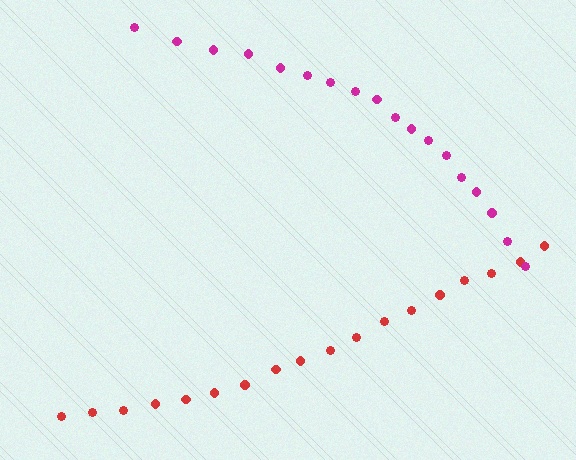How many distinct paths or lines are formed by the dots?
There are 2 distinct paths.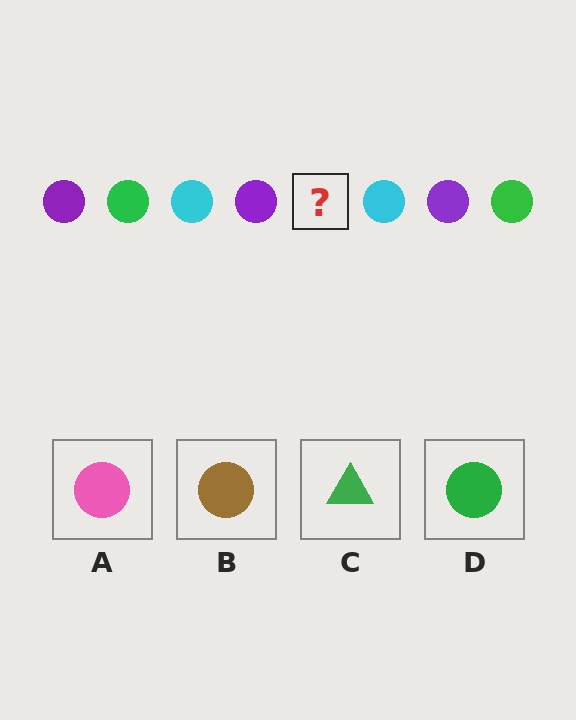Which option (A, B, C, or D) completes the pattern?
D.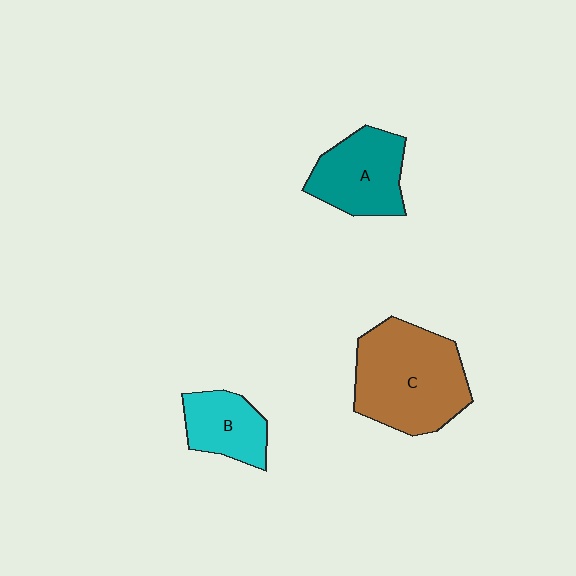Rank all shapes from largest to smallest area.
From largest to smallest: C (brown), A (teal), B (cyan).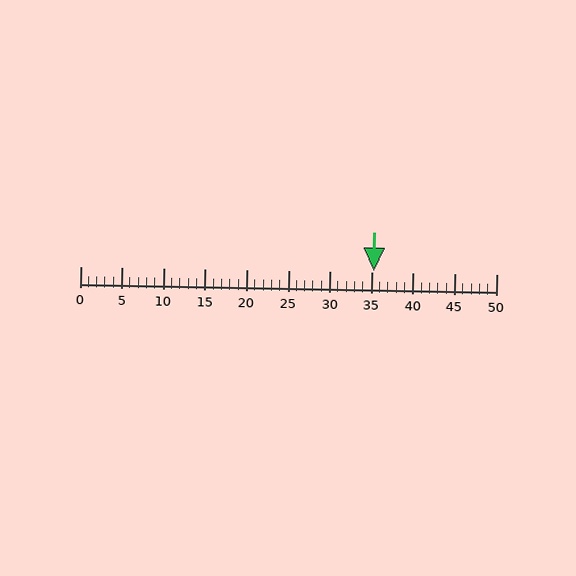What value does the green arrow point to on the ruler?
The green arrow points to approximately 35.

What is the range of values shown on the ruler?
The ruler shows values from 0 to 50.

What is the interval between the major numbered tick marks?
The major tick marks are spaced 5 units apart.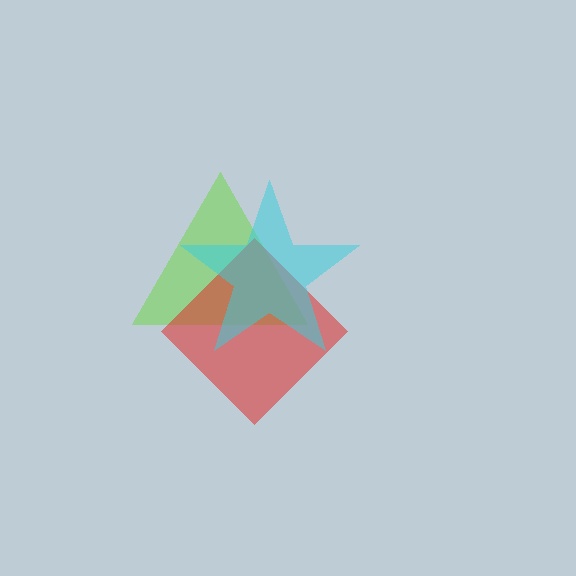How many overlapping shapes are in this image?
There are 3 overlapping shapes in the image.